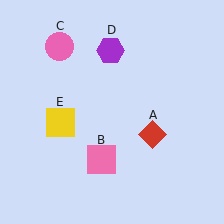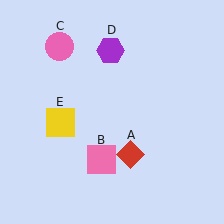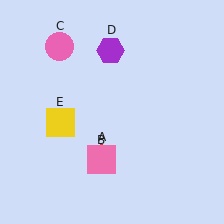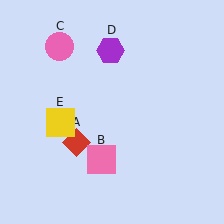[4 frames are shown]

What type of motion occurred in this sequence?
The red diamond (object A) rotated clockwise around the center of the scene.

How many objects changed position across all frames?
1 object changed position: red diamond (object A).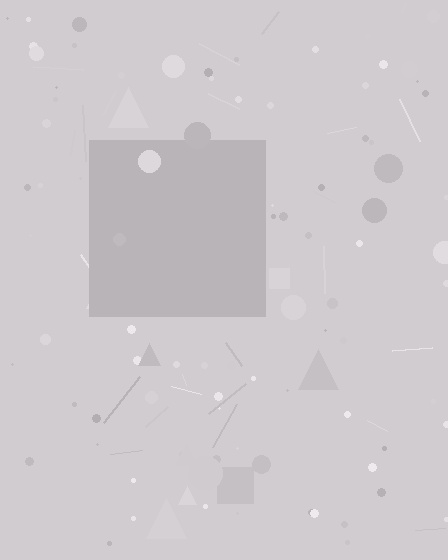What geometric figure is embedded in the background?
A square is embedded in the background.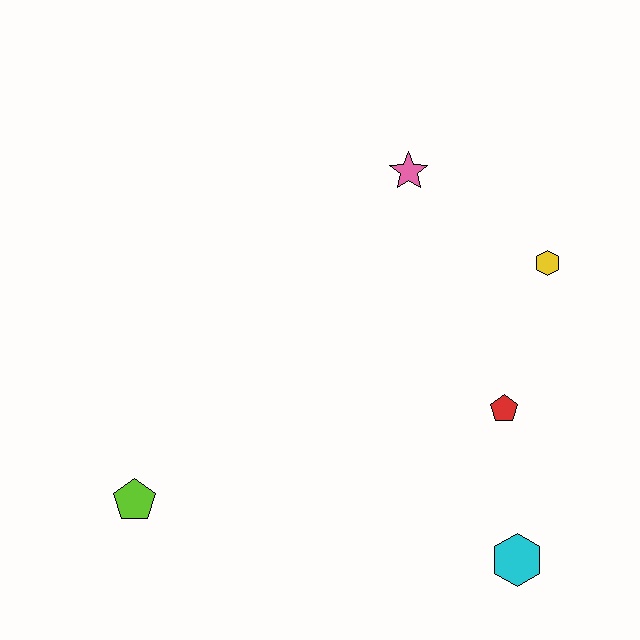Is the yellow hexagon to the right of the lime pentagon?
Yes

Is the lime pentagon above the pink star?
No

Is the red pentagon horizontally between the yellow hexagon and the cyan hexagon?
No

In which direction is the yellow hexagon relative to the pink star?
The yellow hexagon is to the right of the pink star.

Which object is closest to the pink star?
The yellow hexagon is closest to the pink star.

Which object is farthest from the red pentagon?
The lime pentagon is farthest from the red pentagon.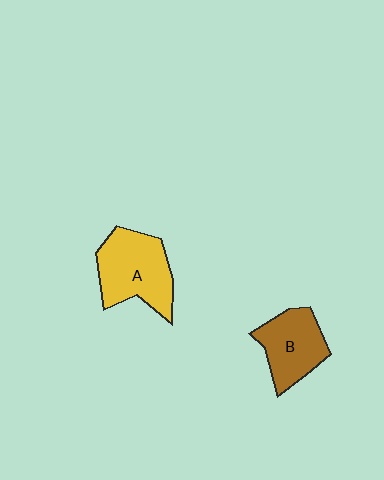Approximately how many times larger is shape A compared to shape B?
Approximately 1.3 times.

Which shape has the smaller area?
Shape B (brown).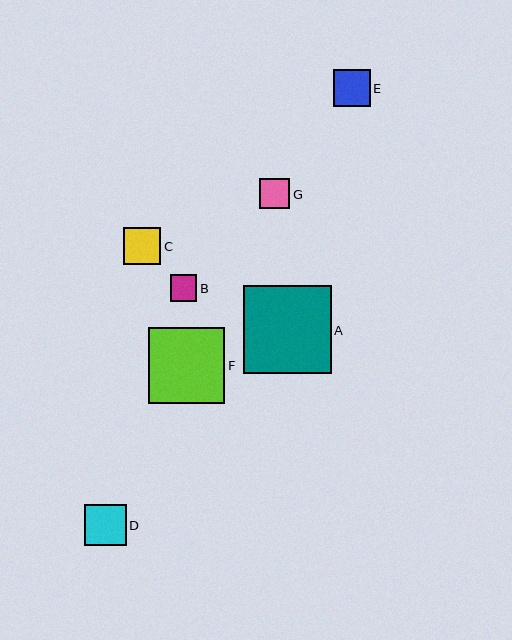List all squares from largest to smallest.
From largest to smallest: A, F, D, C, E, G, B.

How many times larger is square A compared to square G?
Square A is approximately 3.0 times the size of square G.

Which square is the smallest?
Square B is the smallest with a size of approximately 27 pixels.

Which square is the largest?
Square A is the largest with a size of approximately 88 pixels.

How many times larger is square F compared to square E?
Square F is approximately 2.1 times the size of square E.